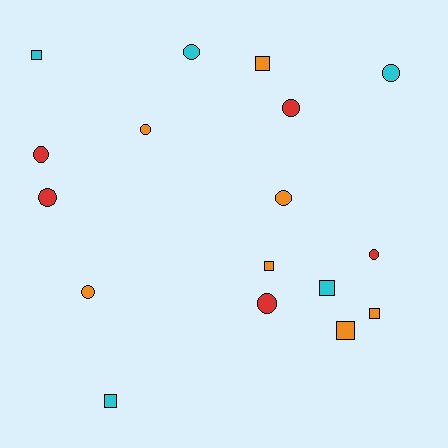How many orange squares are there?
There are 4 orange squares.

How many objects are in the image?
There are 17 objects.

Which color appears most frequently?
Orange, with 7 objects.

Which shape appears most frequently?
Circle, with 10 objects.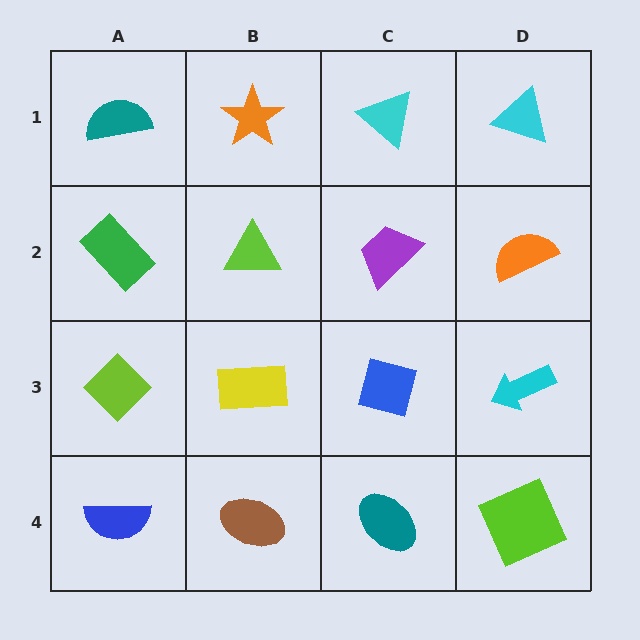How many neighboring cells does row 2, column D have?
3.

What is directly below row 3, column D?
A lime square.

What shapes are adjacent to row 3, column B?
A lime triangle (row 2, column B), a brown ellipse (row 4, column B), a lime diamond (row 3, column A), a blue square (row 3, column C).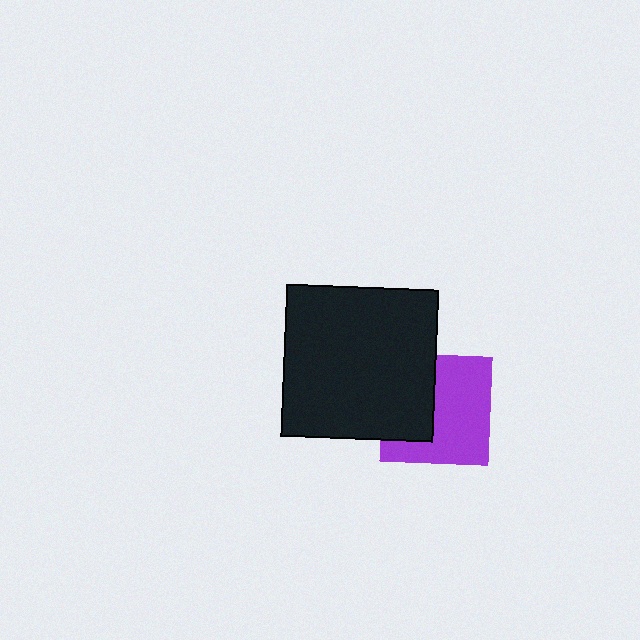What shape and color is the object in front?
The object in front is a black square.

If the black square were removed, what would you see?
You would see the complete purple square.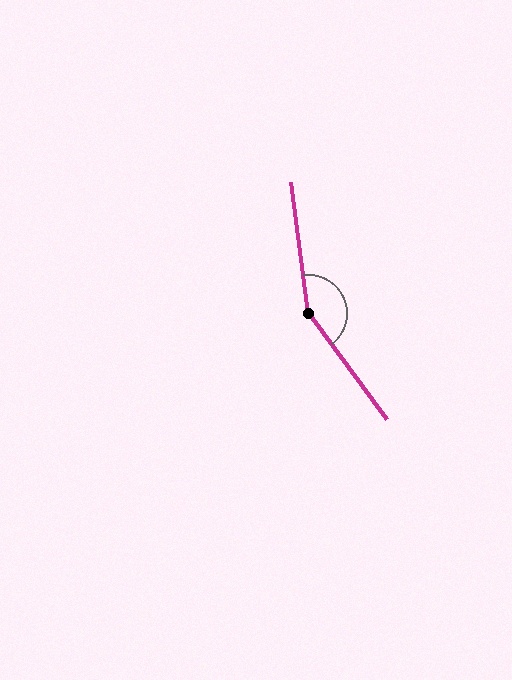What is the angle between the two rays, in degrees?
Approximately 151 degrees.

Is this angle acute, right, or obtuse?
It is obtuse.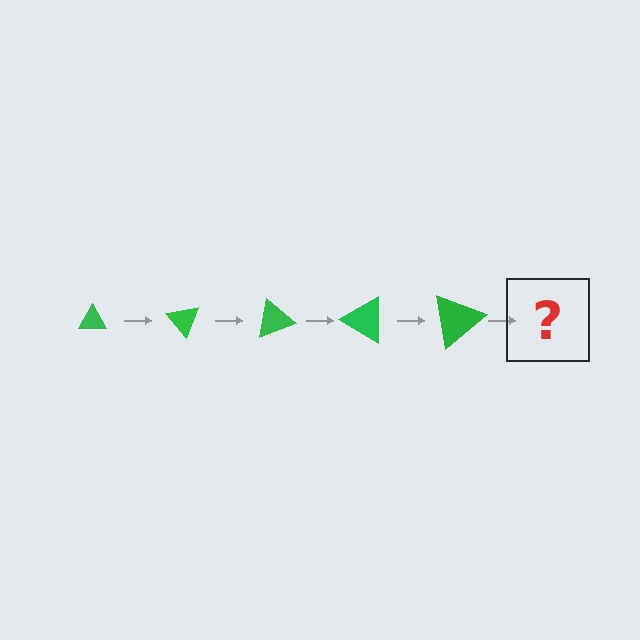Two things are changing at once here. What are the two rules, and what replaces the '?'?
The two rules are that the triangle grows larger each step and it rotates 50 degrees each step. The '?' should be a triangle, larger than the previous one and rotated 250 degrees from the start.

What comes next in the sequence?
The next element should be a triangle, larger than the previous one and rotated 250 degrees from the start.